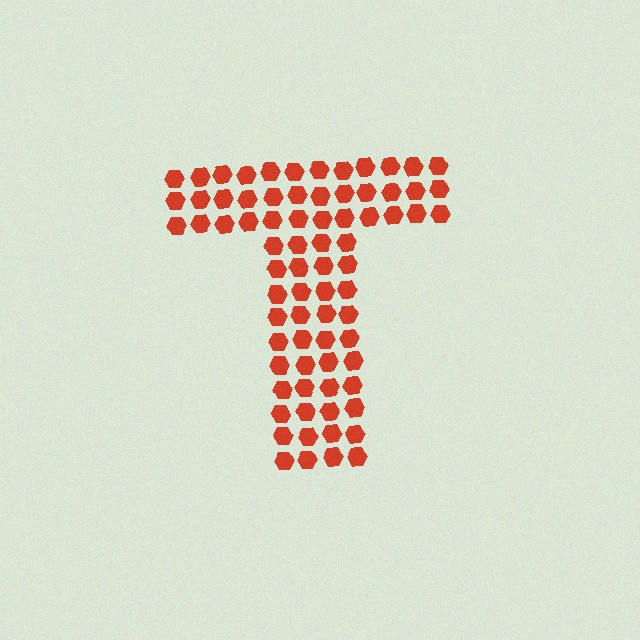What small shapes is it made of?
It is made of small hexagons.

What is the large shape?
The large shape is the letter T.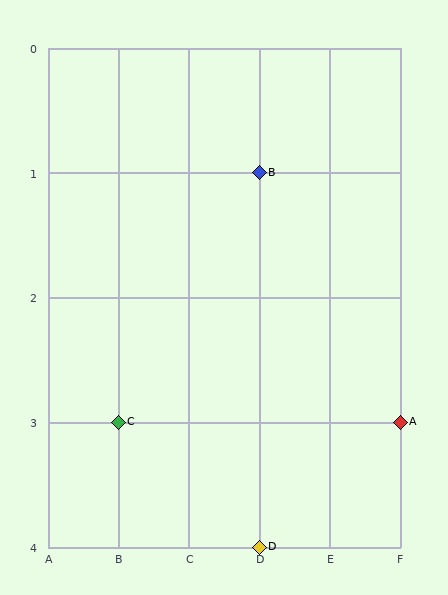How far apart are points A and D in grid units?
Points A and D are 2 columns and 1 row apart (about 2.2 grid units diagonally).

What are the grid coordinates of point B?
Point B is at grid coordinates (D, 1).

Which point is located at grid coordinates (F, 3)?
Point A is at (F, 3).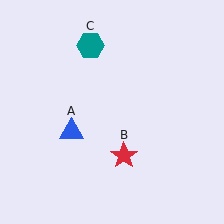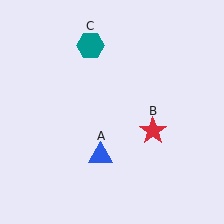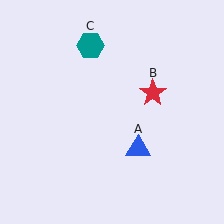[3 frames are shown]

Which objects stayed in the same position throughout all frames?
Teal hexagon (object C) remained stationary.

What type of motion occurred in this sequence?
The blue triangle (object A), red star (object B) rotated counterclockwise around the center of the scene.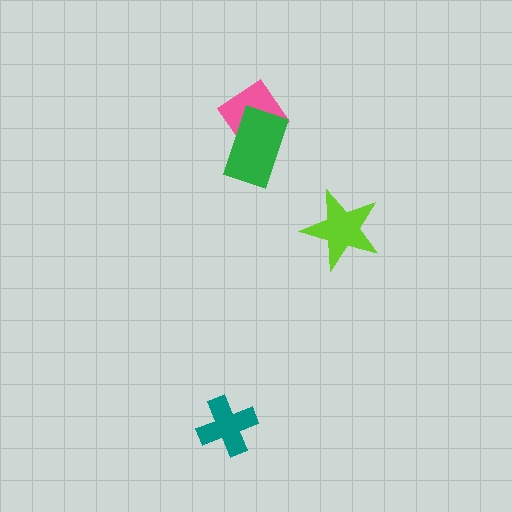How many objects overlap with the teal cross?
0 objects overlap with the teal cross.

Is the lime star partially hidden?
No, no other shape covers it.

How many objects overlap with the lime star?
0 objects overlap with the lime star.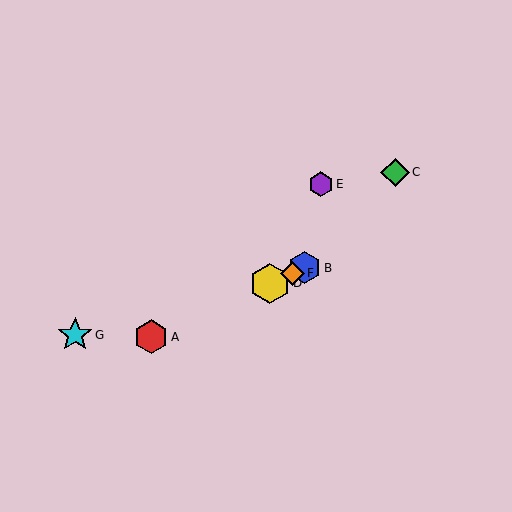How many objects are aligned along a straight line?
4 objects (A, B, D, F) are aligned along a straight line.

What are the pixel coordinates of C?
Object C is at (395, 172).